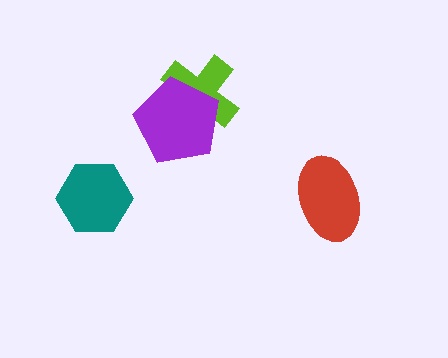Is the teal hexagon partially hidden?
No, no other shape covers it.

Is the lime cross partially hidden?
Yes, it is partially covered by another shape.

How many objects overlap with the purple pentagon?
1 object overlaps with the purple pentagon.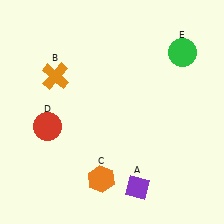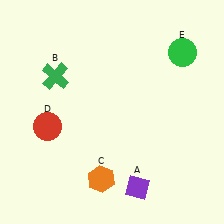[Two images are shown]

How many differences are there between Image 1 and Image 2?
There is 1 difference between the two images.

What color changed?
The cross (B) changed from orange in Image 1 to green in Image 2.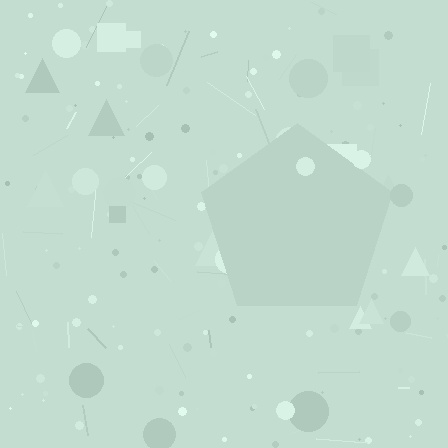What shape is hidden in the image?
A pentagon is hidden in the image.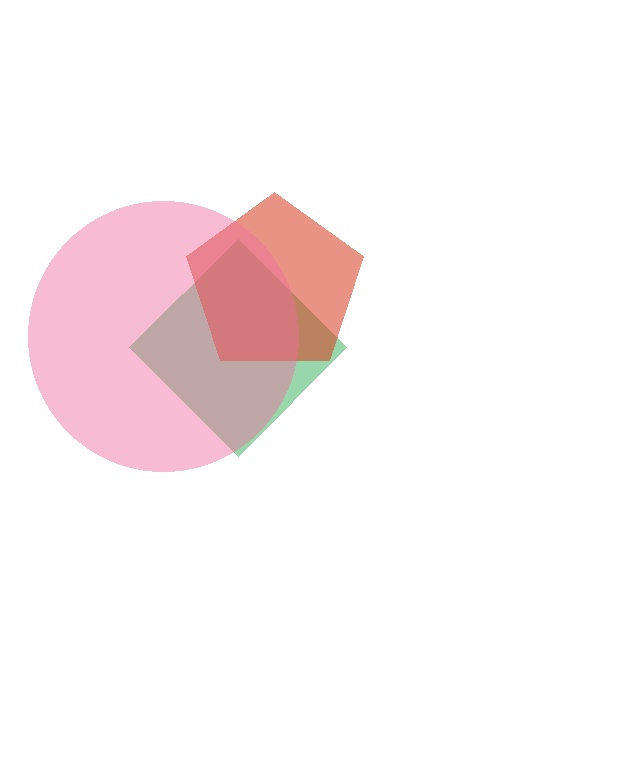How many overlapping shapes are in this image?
There are 3 overlapping shapes in the image.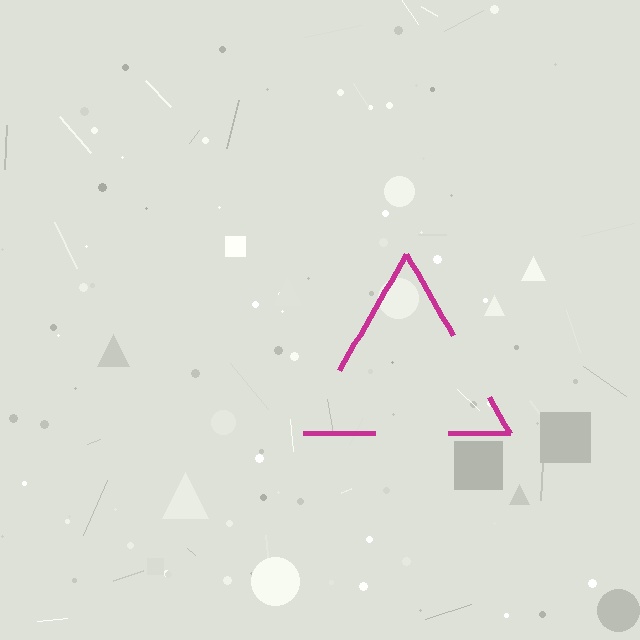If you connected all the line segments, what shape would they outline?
They would outline a triangle.